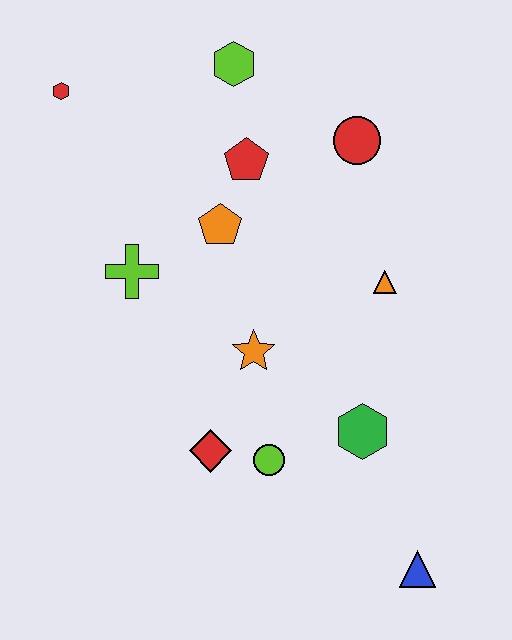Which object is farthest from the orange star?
The red hexagon is farthest from the orange star.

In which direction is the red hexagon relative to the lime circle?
The red hexagon is above the lime circle.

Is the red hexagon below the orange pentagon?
No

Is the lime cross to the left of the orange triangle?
Yes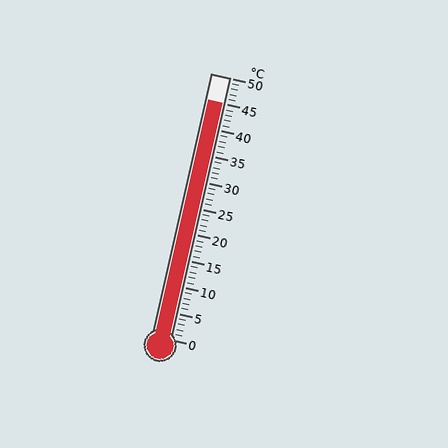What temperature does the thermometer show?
The thermometer shows approximately 45°C.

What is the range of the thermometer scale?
The thermometer scale ranges from 0°C to 50°C.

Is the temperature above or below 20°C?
The temperature is above 20°C.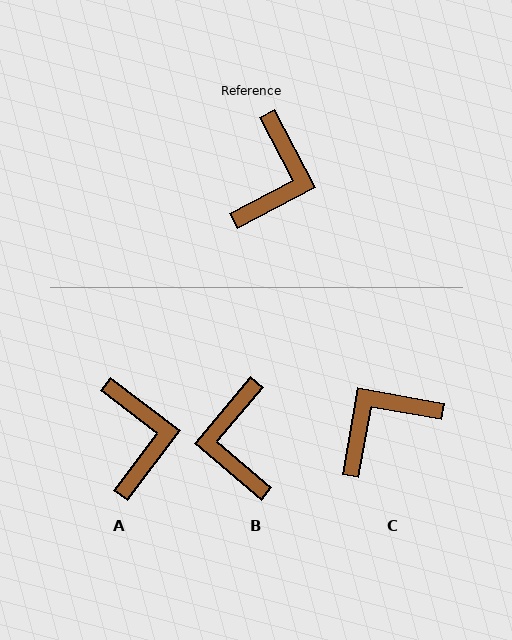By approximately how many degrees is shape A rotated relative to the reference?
Approximately 25 degrees counter-clockwise.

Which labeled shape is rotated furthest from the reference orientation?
B, about 158 degrees away.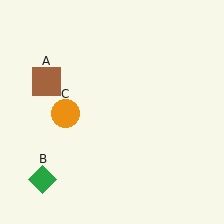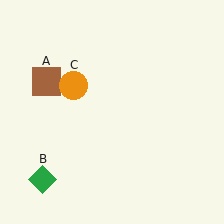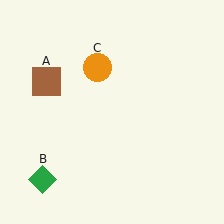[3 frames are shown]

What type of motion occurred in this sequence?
The orange circle (object C) rotated clockwise around the center of the scene.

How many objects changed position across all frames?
1 object changed position: orange circle (object C).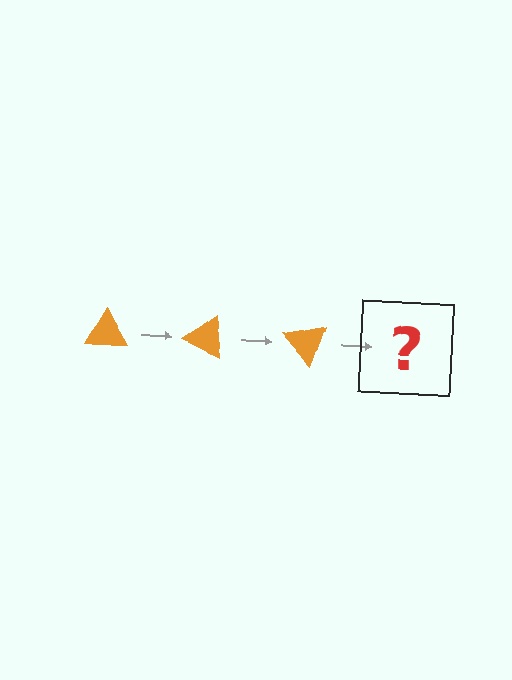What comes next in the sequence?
The next element should be an orange triangle rotated 75 degrees.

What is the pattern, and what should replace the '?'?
The pattern is that the triangle rotates 25 degrees each step. The '?' should be an orange triangle rotated 75 degrees.